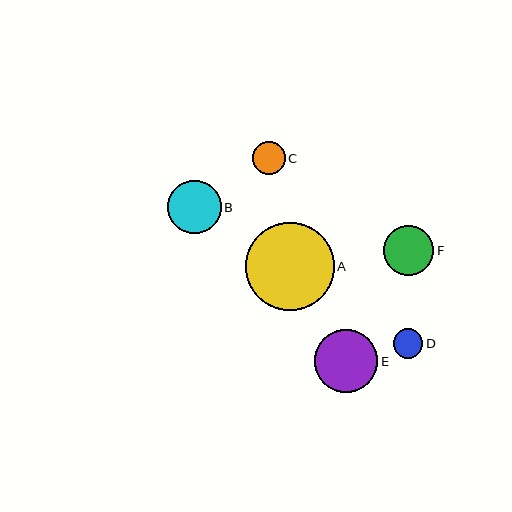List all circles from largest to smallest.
From largest to smallest: A, E, B, F, C, D.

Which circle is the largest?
Circle A is the largest with a size of approximately 89 pixels.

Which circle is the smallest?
Circle D is the smallest with a size of approximately 29 pixels.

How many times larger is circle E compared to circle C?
Circle E is approximately 1.9 times the size of circle C.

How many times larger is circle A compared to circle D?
Circle A is approximately 3.0 times the size of circle D.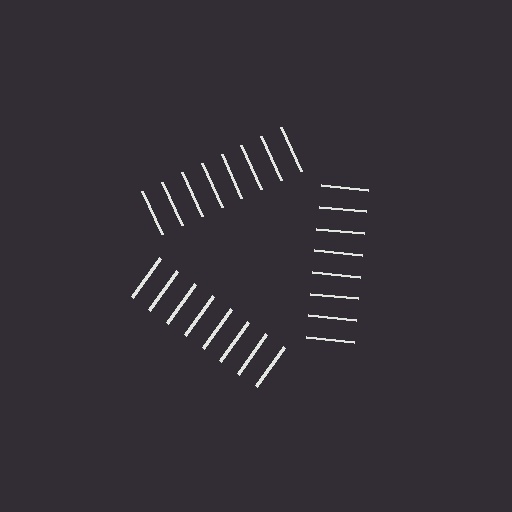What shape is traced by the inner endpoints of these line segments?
An illusory triangle — the line segments terminate on its edges but no continuous stroke is drawn.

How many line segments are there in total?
24 — 8 along each of the 3 edges.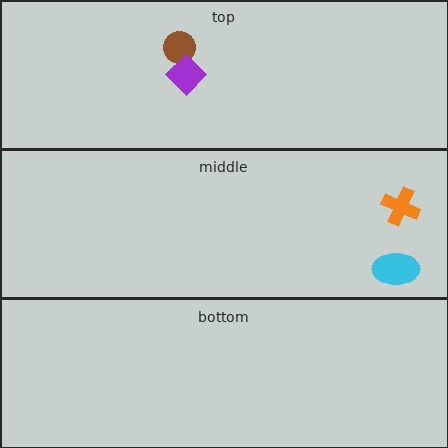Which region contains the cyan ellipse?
The middle region.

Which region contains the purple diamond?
The top region.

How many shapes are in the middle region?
2.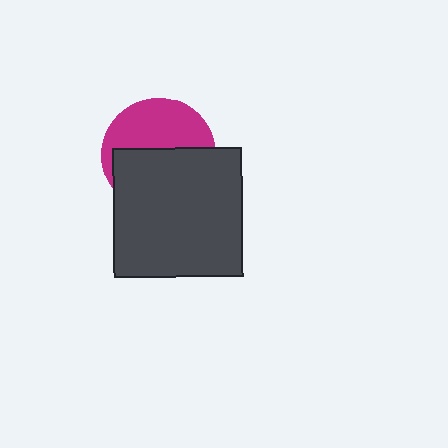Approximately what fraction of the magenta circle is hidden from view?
Roughly 54% of the magenta circle is hidden behind the dark gray square.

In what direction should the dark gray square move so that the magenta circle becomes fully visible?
The dark gray square should move down. That is the shortest direction to clear the overlap and leave the magenta circle fully visible.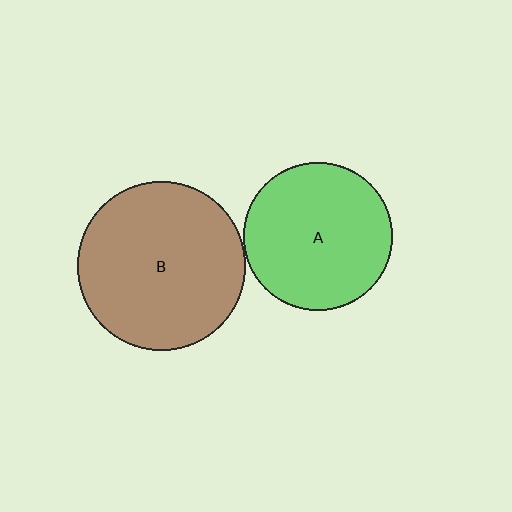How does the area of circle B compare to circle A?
Approximately 1.3 times.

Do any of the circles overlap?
No, none of the circles overlap.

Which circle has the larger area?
Circle B (brown).